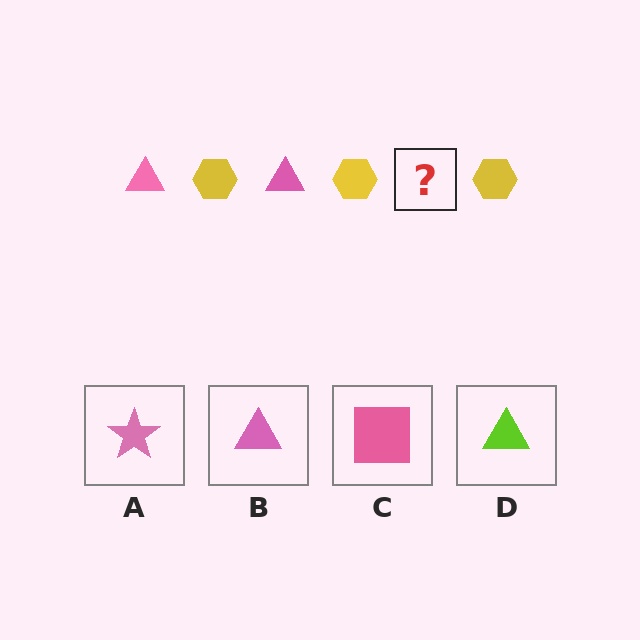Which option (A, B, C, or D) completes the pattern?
B.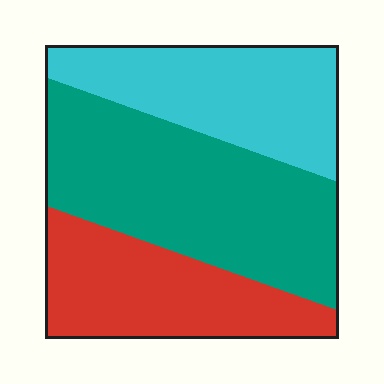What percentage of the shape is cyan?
Cyan takes up about one quarter (1/4) of the shape.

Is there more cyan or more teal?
Teal.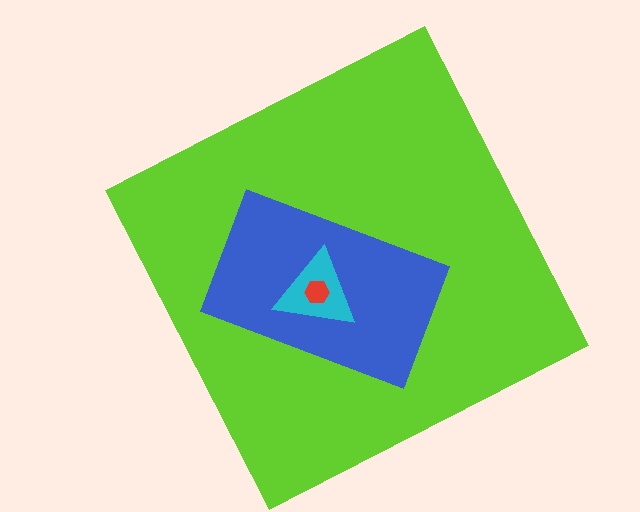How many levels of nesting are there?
4.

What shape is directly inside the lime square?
The blue rectangle.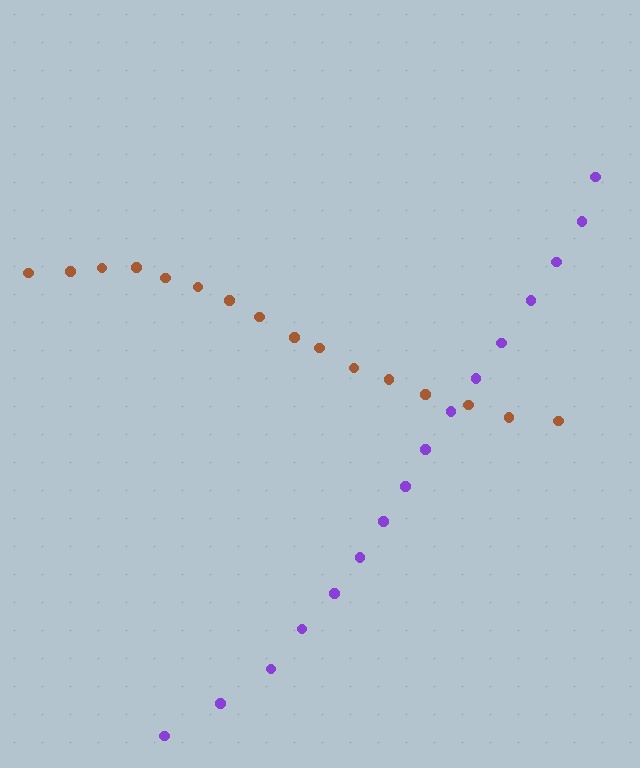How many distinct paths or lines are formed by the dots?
There are 2 distinct paths.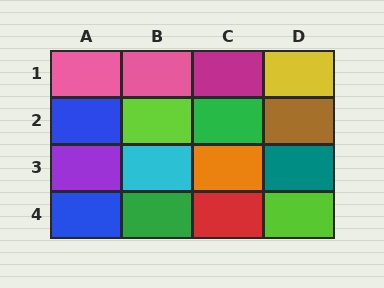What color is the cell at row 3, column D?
Teal.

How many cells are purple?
1 cell is purple.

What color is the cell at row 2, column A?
Blue.